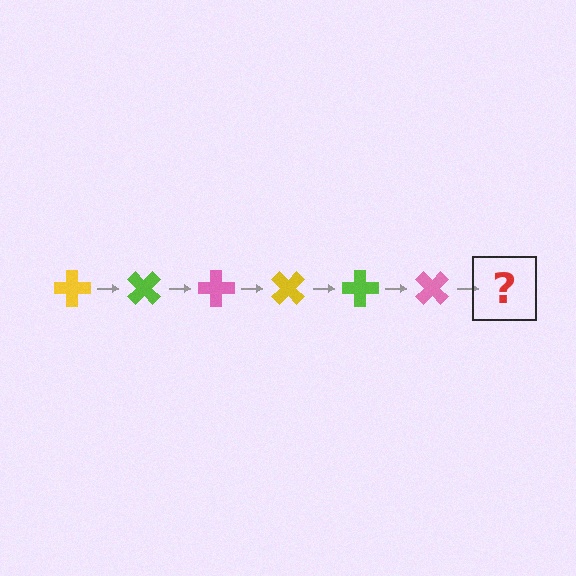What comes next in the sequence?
The next element should be a yellow cross, rotated 270 degrees from the start.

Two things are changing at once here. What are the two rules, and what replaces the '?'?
The two rules are that it rotates 45 degrees each step and the color cycles through yellow, lime, and pink. The '?' should be a yellow cross, rotated 270 degrees from the start.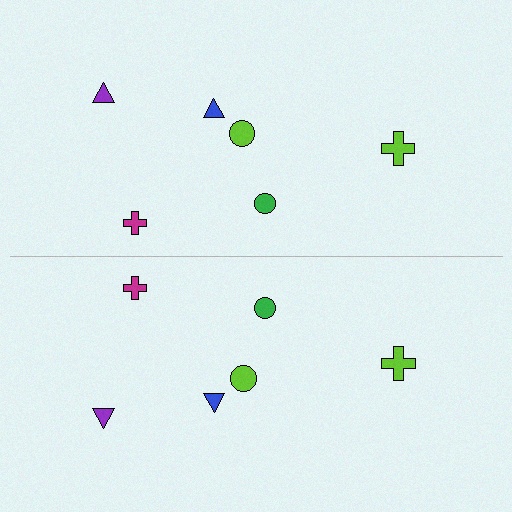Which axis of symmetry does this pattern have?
The pattern has a horizontal axis of symmetry running through the center of the image.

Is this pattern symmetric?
Yes, this pattern has bilateral (reflection) symmetry.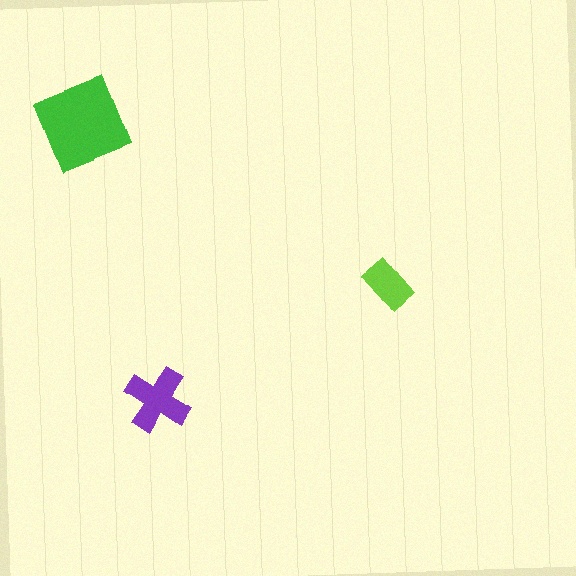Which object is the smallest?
The lime rectangle.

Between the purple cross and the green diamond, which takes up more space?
The green diamond.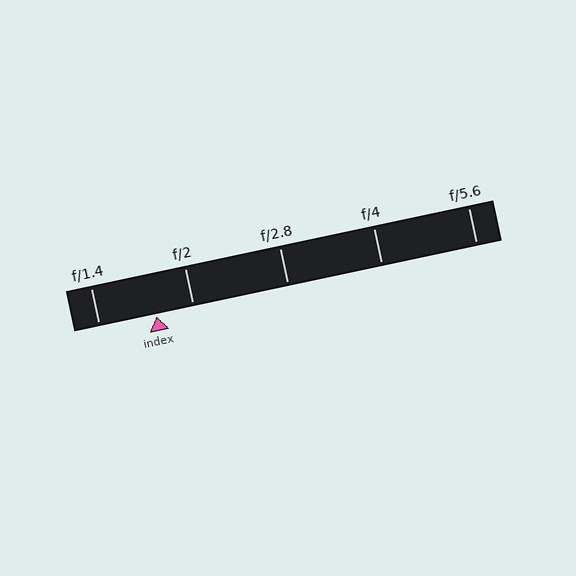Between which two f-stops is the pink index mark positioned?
The index mark is between f/1.4 and f/2.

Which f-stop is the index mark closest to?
The index mark is closest to f/2.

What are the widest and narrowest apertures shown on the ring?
The widest aperture shown is f/1.4 and the narrowest is f/5.6.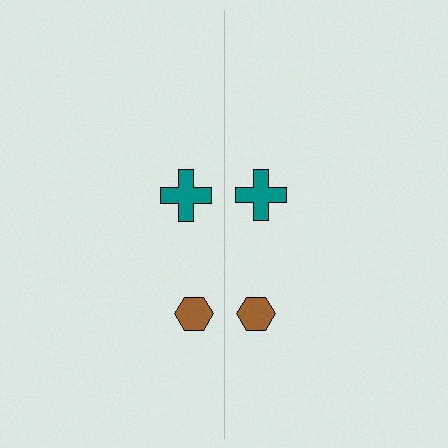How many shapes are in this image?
There are 4 shapes in this image.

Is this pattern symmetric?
Yes, this pattern has bilateral (reflection) symmetry.